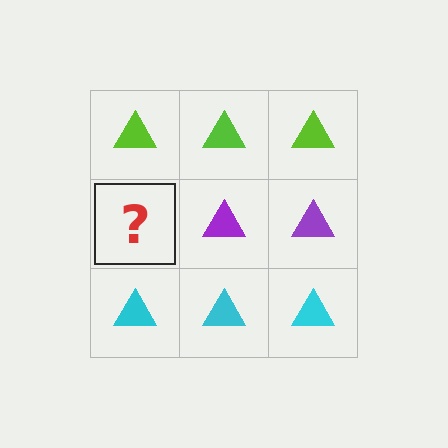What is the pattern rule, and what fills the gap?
The rule is that each row has a consistent color. The gap should be filled with a purple triangle.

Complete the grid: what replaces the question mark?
The question mark should be replaced with a purple triangle.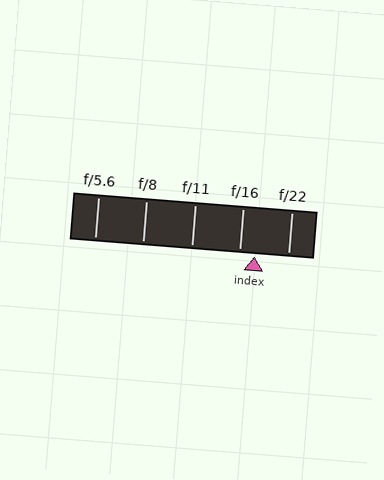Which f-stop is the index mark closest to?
The index mark is closest to f/16.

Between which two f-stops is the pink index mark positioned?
The index mark is between f/16 and f/22.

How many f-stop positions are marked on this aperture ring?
There are 5 f-stop positions marked.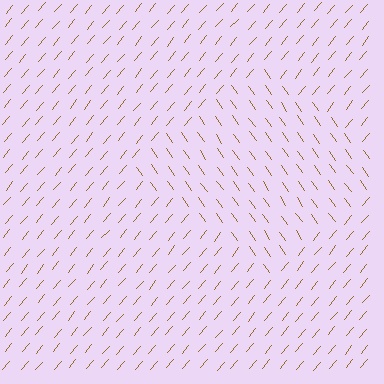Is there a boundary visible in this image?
Yes, there is a texture boundary formed by a change in line orientation.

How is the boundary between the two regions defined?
The boundary is defined purely by a change in line orientation (approximately 75 degrees difference). All lines are the same color and thickness.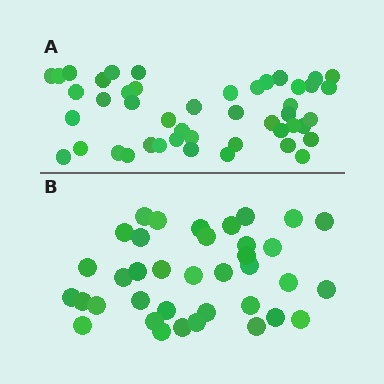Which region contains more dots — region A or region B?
Region A (the top region) has more dots.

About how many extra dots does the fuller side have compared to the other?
Region A has roughly 8 or so more dots than region B.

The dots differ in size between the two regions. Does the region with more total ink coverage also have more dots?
No. Region B has more total ink coverage because its dots are larger, but region A actually contains more individual dots. Total area can be misleading — the number of items is what matters here.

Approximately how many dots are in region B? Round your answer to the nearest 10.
About 40 dots. (The exact count is 37, which rounds to 40.)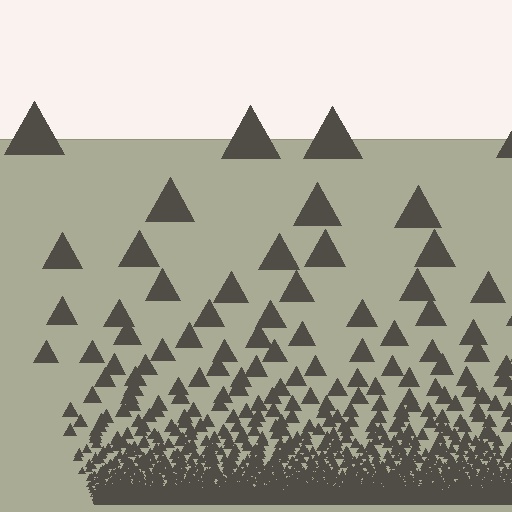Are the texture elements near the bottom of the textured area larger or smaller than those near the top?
Smaller. The gradient is inverted — elements near the bottom are smaller and denser.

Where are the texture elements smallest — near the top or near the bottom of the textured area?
Near the bottom.